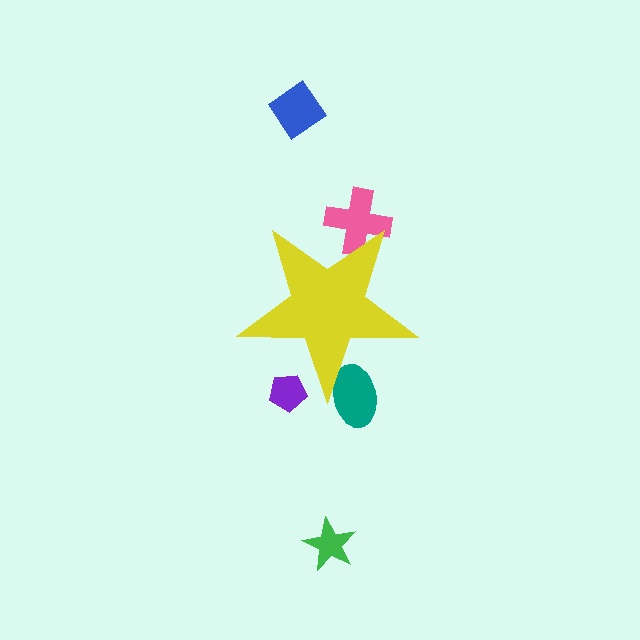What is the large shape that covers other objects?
A yellow star.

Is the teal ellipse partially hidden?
Yes, the teal ellipse is partially hidden behind the yellow star.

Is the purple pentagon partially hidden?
Yes, the purple pentagon is partially hidden behind the yellow star.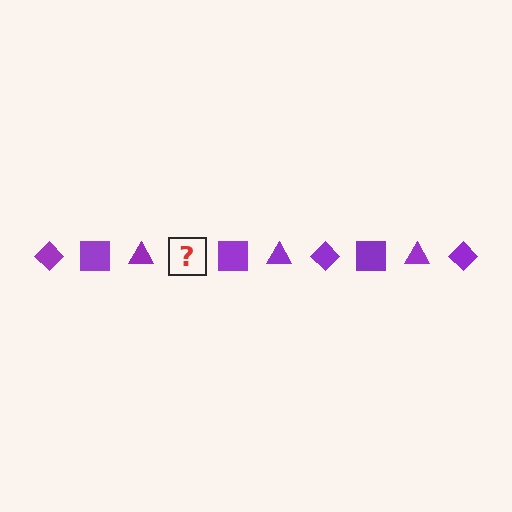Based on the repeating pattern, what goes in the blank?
The blank should be a purple diamond.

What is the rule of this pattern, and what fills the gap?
The rule is that the pattern cycles through diamond, square, triangle shapes in purple. The gap should be filled with a purple diamond.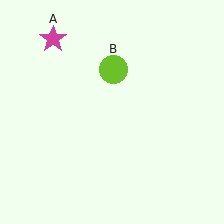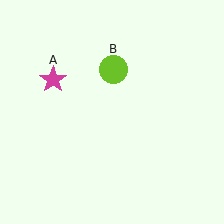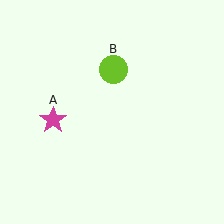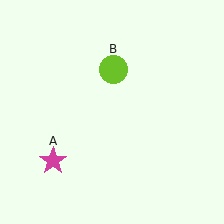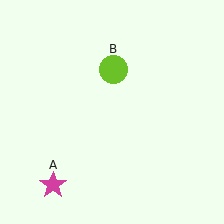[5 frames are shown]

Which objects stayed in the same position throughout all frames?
Lime circle (object B) remained stationary.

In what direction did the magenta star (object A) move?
The magenta star (object A) moved down.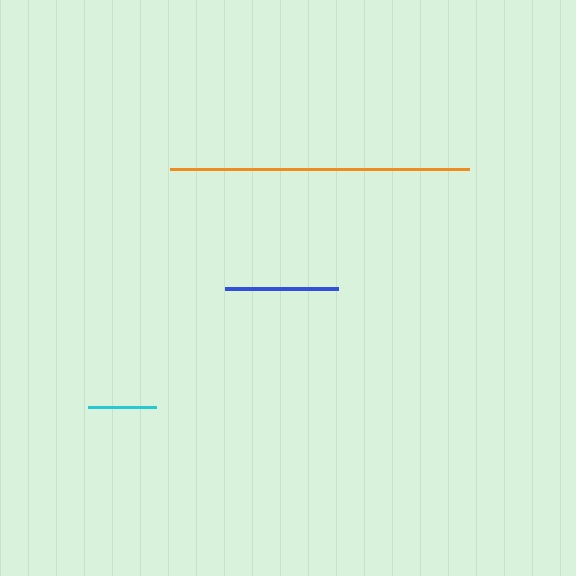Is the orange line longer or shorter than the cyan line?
The orange line is longer than the cyan line.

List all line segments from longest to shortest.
From longest to shortest: orange, blue, cyan.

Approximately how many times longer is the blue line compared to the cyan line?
The blue line is approximately 1.7 times the length of the cyan line.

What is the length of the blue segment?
The blue segment is approximately 114 pixels long.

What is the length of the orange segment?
The orange segment is approximately 299 pixels long.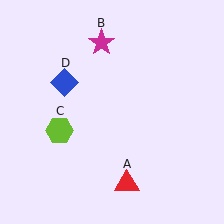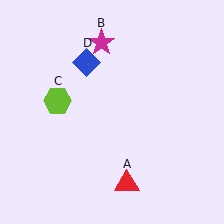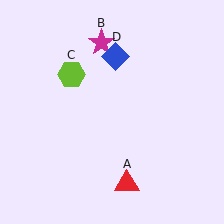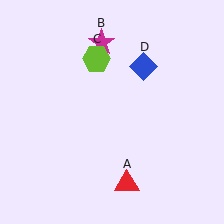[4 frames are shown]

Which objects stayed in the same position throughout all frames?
Red triangle (object A) and magenta star (object B) remained stationary.